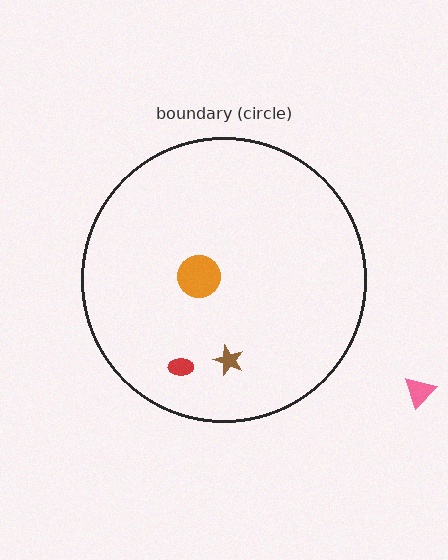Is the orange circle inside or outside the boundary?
Inside.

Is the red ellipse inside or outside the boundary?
Inside.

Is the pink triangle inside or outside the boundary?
Outside.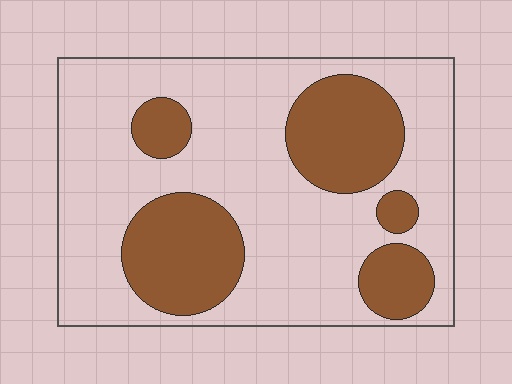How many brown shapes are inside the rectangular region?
5.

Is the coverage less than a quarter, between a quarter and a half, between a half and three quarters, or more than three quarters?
Between a quarter and a half.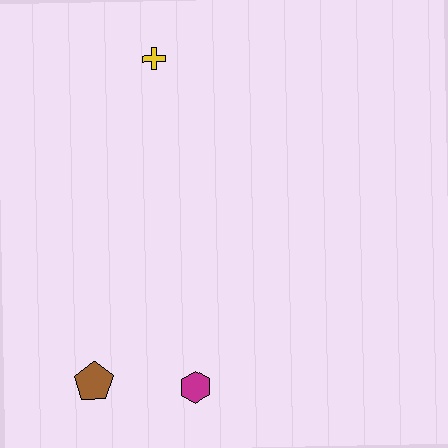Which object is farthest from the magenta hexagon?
The yellow cross is farthest from the magenta hexagon.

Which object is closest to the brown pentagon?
The magenta hexagon is closest to the brown pentagon.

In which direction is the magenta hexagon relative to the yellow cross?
The magenta hexagon is below the yellow cross.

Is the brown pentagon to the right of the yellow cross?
No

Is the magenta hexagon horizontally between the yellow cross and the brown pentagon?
No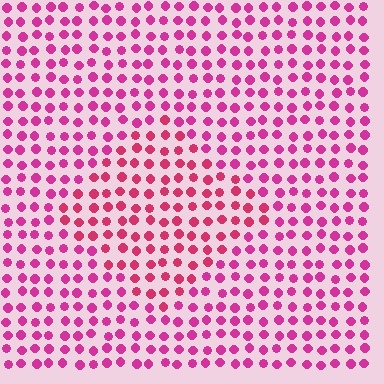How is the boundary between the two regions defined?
The boundary is defined purely by a slight shift in hue (about 19 degrees). Spacing, size, and orientation are identical on both sides.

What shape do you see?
I see a diamond.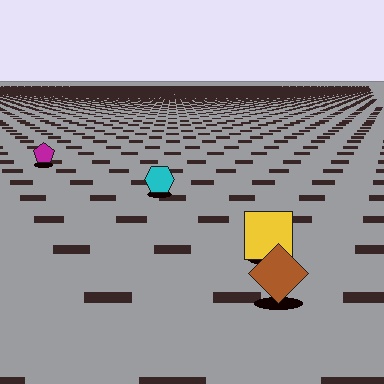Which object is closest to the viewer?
The brown diamond is closest. The texture marks near it are larger and more spread out.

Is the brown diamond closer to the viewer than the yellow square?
Yes. The brown diamond is closer — you can tell from the texture gradient: the ground texture is coarser near it.